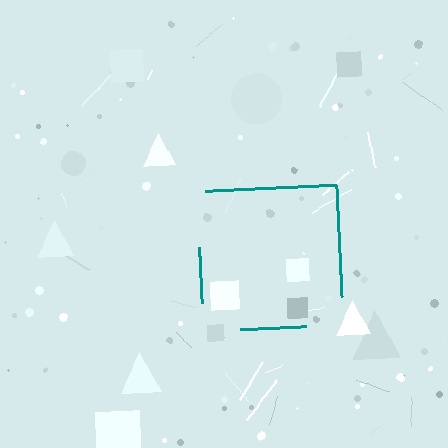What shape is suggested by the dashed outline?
The dashed outline suggests a square.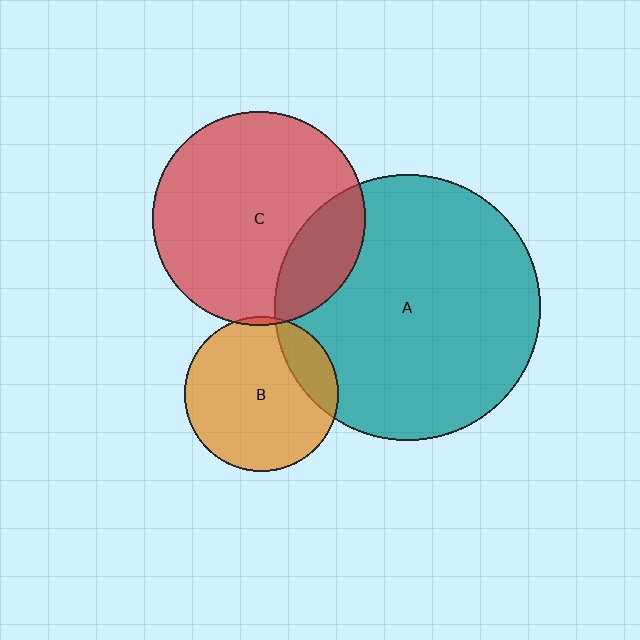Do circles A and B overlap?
Yes.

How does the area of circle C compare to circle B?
Approximately 1.9 times.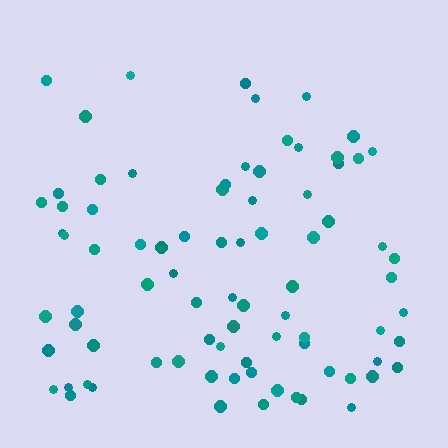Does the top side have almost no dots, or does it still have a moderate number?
Still a moderate number, just noticeably fewer than the bottom.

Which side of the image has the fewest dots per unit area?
The top.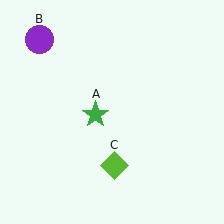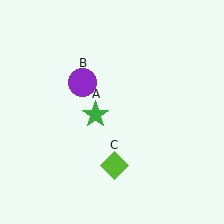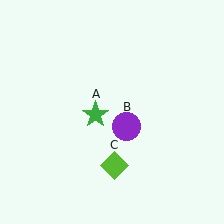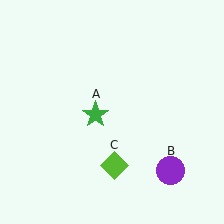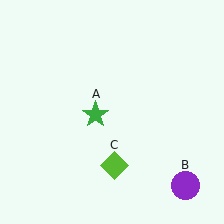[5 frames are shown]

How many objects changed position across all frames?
1 object changed position: purple circle (object B).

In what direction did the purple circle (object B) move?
The purple circle (object B) moved down and to the right.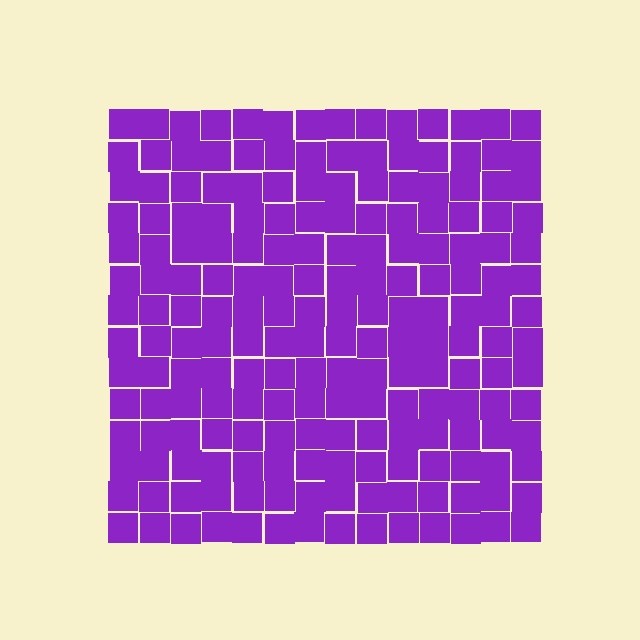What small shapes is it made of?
It is made of small squares.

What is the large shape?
The large shape is a square.